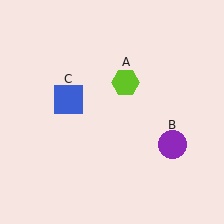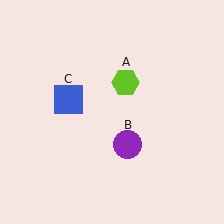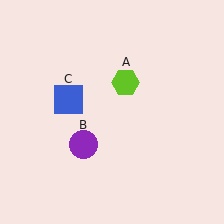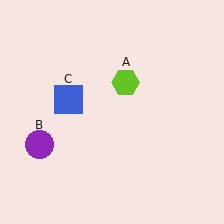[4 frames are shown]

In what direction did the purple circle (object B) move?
The purple circle (object B) moved left.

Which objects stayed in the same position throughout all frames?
Lime hexagon (object A) and blue square (object C) remained stationary.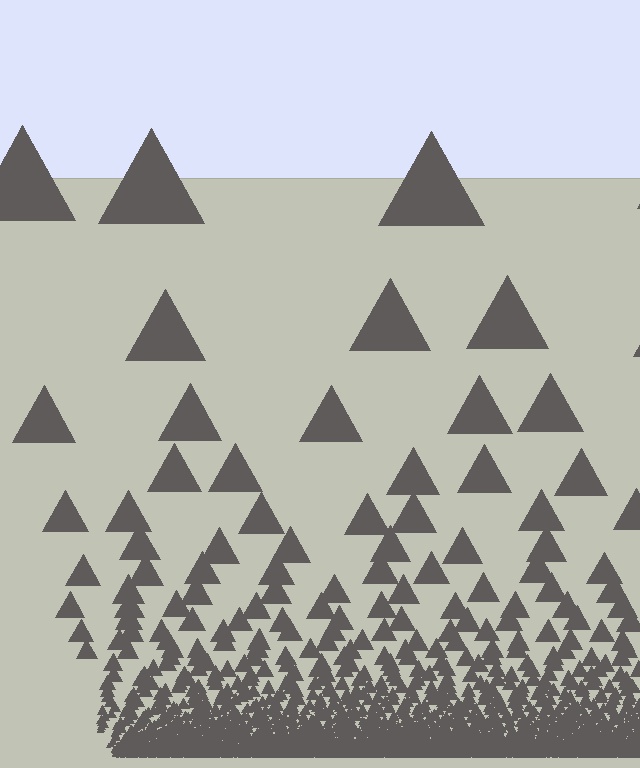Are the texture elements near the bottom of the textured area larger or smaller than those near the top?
Smaller. The gradient is inverted — elements near the bottom are smaller and denser.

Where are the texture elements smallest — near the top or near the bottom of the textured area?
Near the bottom.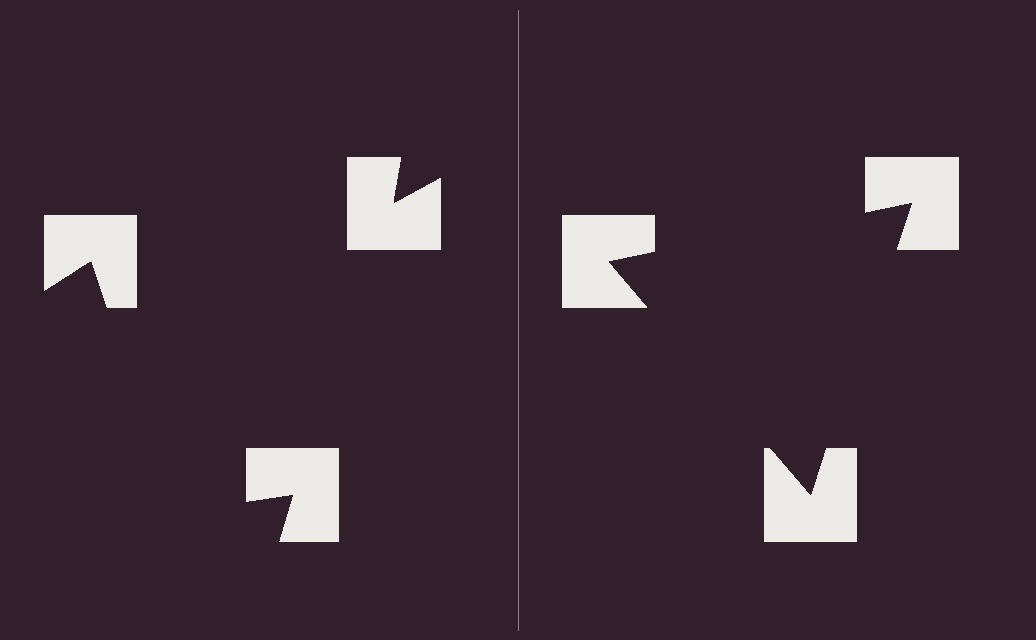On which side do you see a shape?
An illusory triangle appears on the right side. On the left side the wedge cuts are rotated, so no coherent shape forms.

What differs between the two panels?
The notched squares are positioned identically on both sides; only the wedge orientations differ. On the right they align to a triangle; on the left they are misaligned.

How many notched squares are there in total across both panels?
6 — 3 on each side.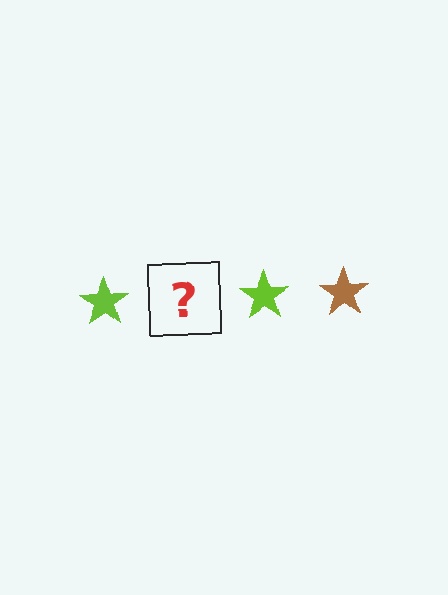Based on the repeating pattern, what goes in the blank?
The blank should be a brown star.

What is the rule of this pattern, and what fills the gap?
The rule is that the pattern cycles through lime, brown stars. The gap should be filled with a brown star.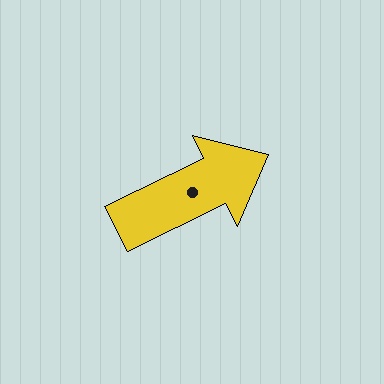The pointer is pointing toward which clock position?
Roughly 2 o'clock.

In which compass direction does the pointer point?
Northeast.